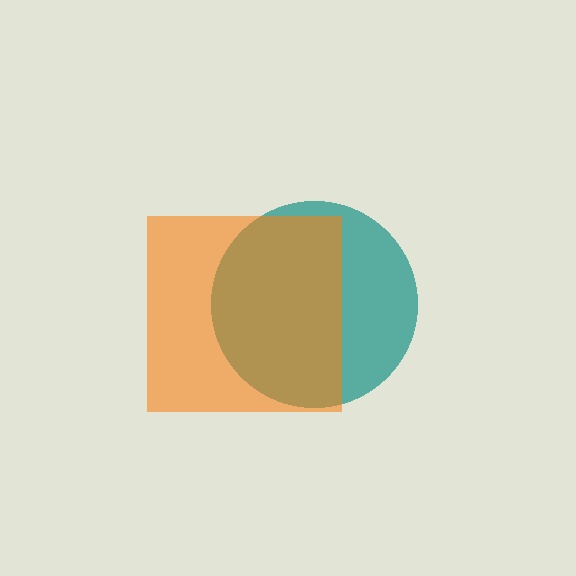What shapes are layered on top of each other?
The layered shapes are: a teal circle, an orange square.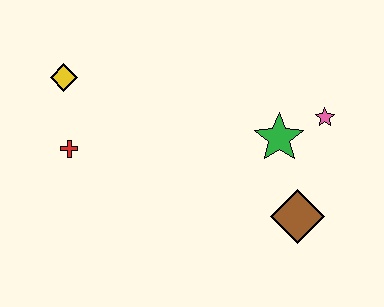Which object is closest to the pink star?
The green star is closest to the pink star.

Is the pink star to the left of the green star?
No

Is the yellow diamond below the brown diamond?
No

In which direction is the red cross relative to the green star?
The red cross is to the left of the green star.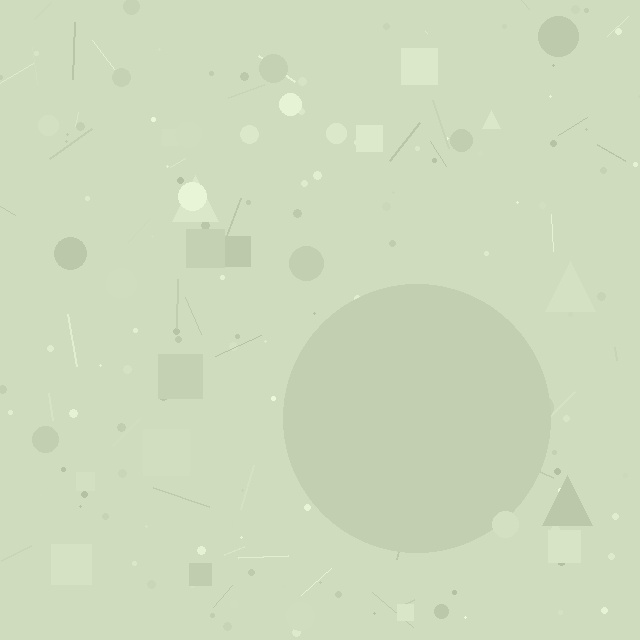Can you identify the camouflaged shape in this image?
The camouflaged shape is a circle.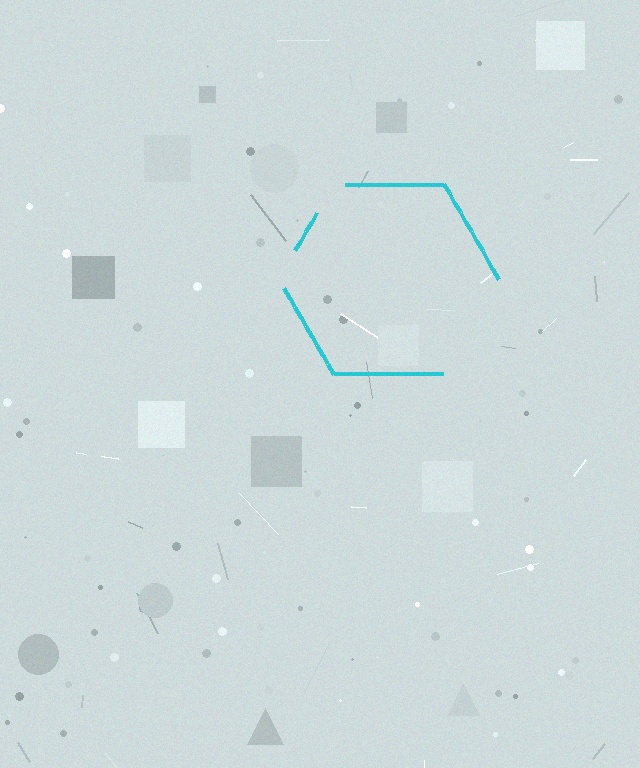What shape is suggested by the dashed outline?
The dashed outline suggests a hexagon.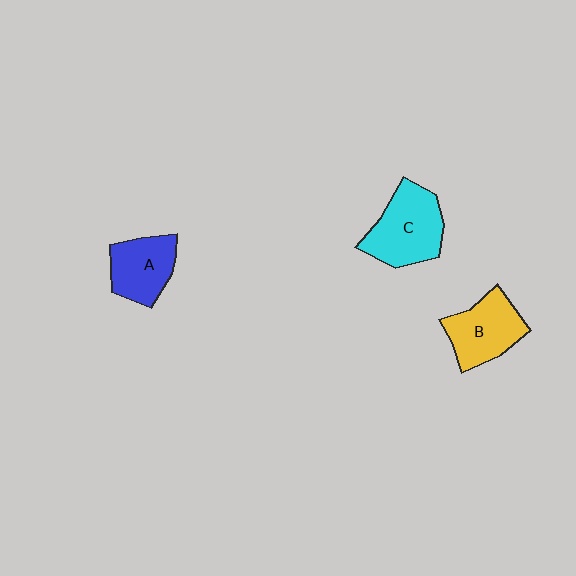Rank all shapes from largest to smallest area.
From largest to smallest: C (cyan), B (yellow), A (blue).